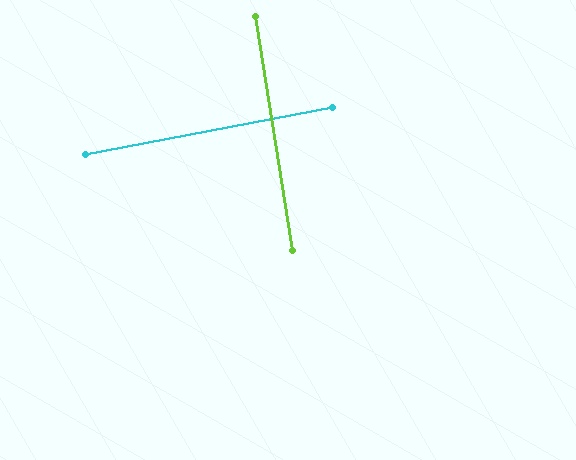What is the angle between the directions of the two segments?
Approximately 88 degrees.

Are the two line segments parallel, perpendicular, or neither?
Perpendicular — they meet at approximately 88°.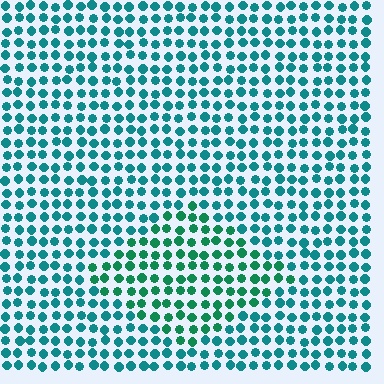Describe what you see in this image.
The image is filled with small teal elements in a uniform arrangement. A diamond-shaped region is visible where the elements are tinted to a slightly different hue, forming a subtle color boundary.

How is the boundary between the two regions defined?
The boundary is defined purely by a slight shift in hue (about 28 degrees). Spacing, size, and orientation are identical on both sides.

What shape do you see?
I see a diamond.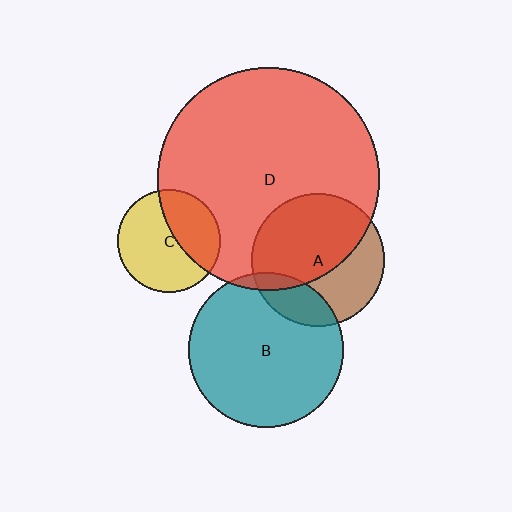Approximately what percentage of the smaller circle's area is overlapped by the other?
Approximately 5%.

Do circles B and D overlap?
Yes.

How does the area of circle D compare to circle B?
Approximately 2.1 times.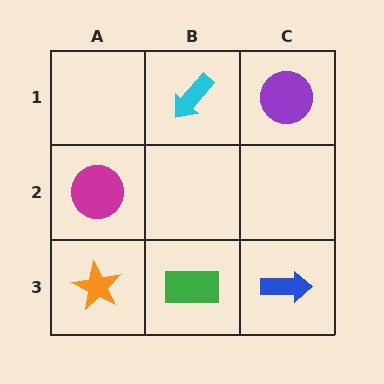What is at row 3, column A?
An orange star.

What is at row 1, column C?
A purple circle.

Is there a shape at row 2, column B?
No, that cell is empty.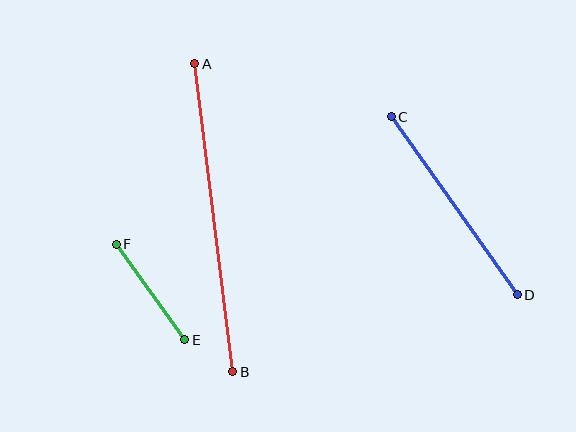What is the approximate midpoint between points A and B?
The midpoint is at approximately (214, 218) pixels.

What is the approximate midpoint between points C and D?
The midpoint is at approximately (454, 206) pixels.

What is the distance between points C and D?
The distance is approximately 218 pixels.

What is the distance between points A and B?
The distance is approximately 311 pixels.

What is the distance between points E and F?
The distance is approximately 118 pixels.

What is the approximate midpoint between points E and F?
The midpoint is at approximately (150, 292) pixels.